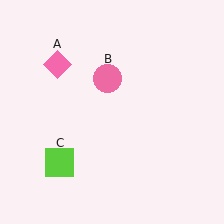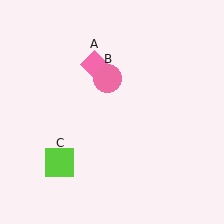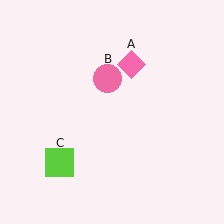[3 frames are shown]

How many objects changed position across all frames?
1 object changed position: pink diamond (object A).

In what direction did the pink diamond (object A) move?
The pink diamond (object A) moved right.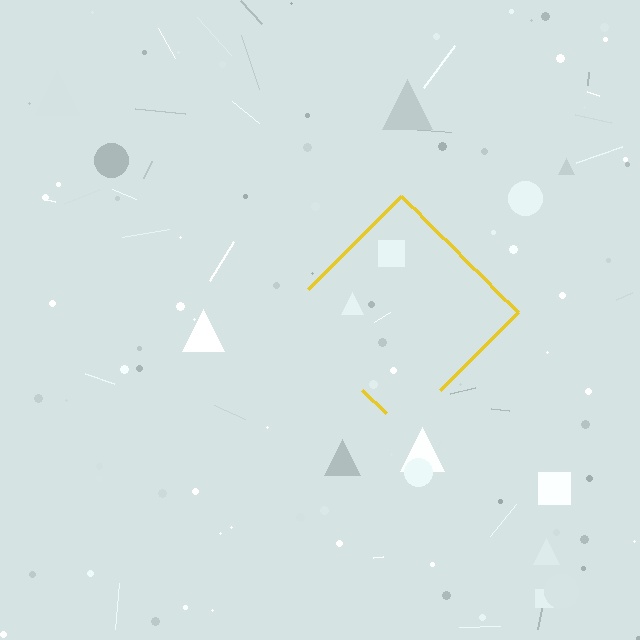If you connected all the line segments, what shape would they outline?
They would outline a diamond.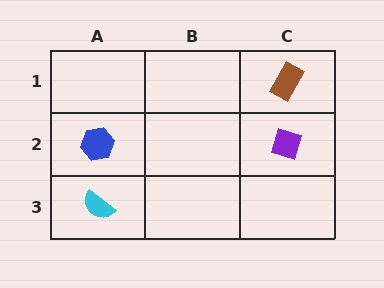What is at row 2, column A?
A blue hexagon.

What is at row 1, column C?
A brown rectangle.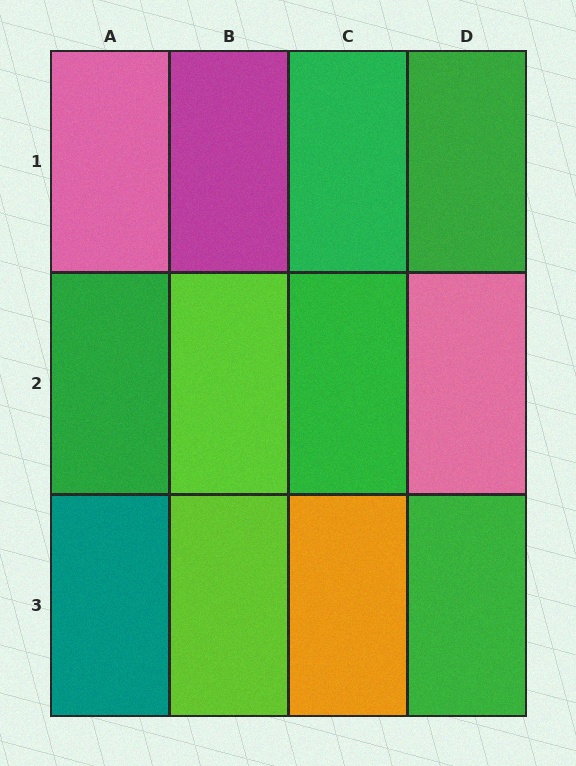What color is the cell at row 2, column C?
Green.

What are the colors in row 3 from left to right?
Teal, lime, orange, green.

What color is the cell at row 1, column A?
Pink.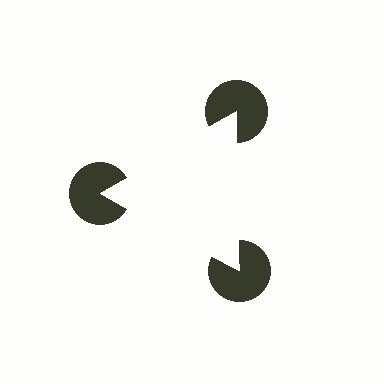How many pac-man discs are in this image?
There are 3 — one at each vertex of the illusory triangle.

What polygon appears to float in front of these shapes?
An illusory triangle — its edges are inferred from the aligned wedge cuts in the pac-man discs, not physically drawn.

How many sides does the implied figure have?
3 sides.